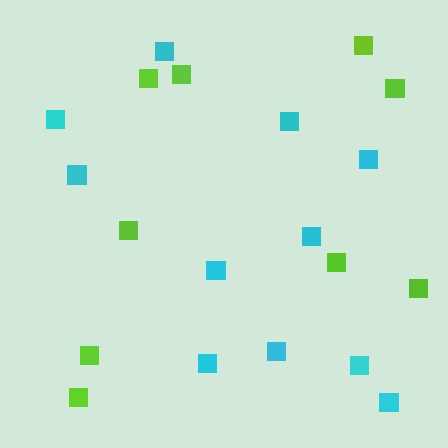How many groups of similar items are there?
There are 2 groups: one group of cyan squares (11) and one group of lime squares (9).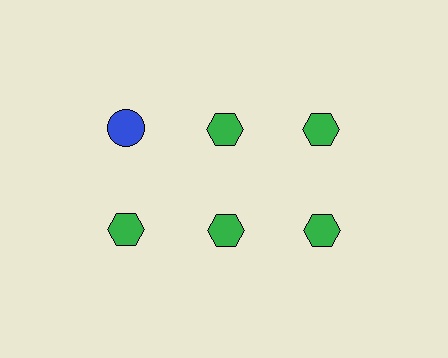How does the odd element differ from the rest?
It differs in both color (blue instead of green) and shape (circle instead of hexagon).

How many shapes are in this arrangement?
There are 6 shapes arranged in a grid pattern.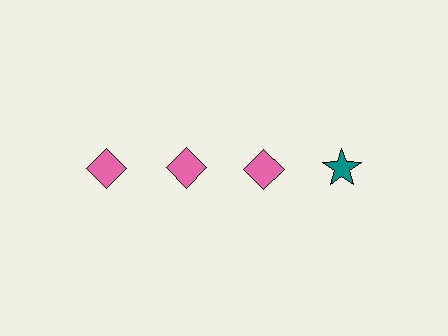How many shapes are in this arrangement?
There are 4 shapes arranged in a grid pattern.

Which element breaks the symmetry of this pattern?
The teal star in the top row, second from right column breaks the symmetry. All other shapes are pink diamonds.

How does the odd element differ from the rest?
It differs in both color (teal instead of pink) and shape (star instead of diamond).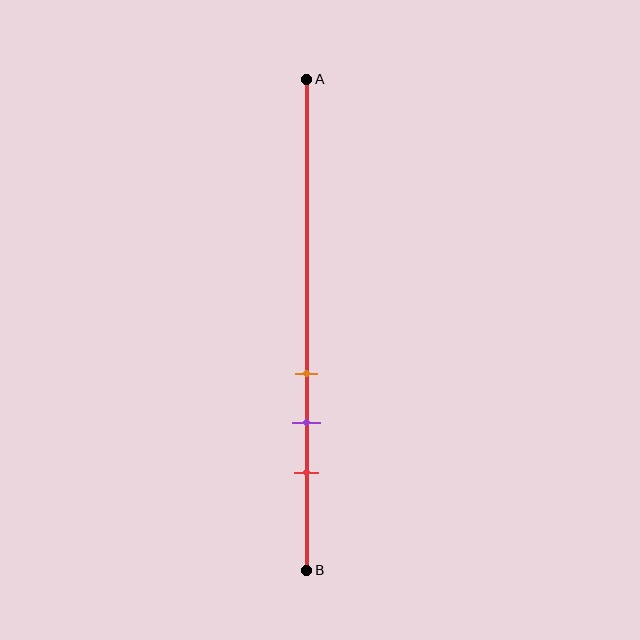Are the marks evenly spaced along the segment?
Yes, the marks are approximately evenly spaced.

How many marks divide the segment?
There are 3 marks dividing the segment.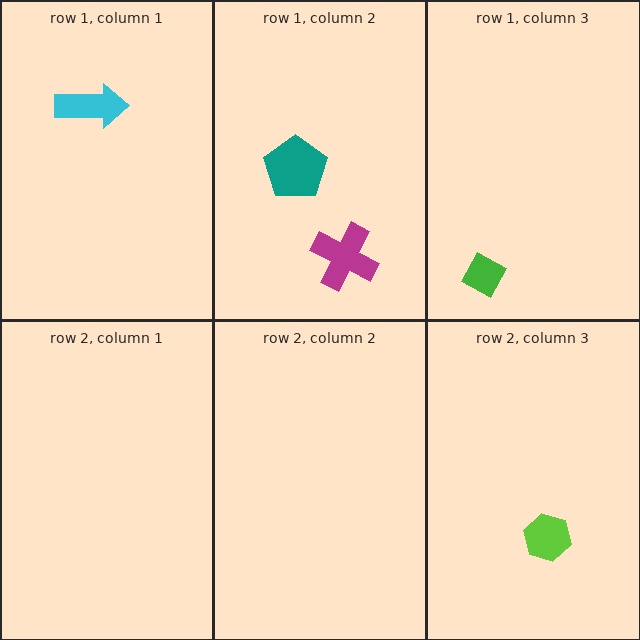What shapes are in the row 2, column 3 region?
The lime hexagon.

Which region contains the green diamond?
The row 1, column 3 region.